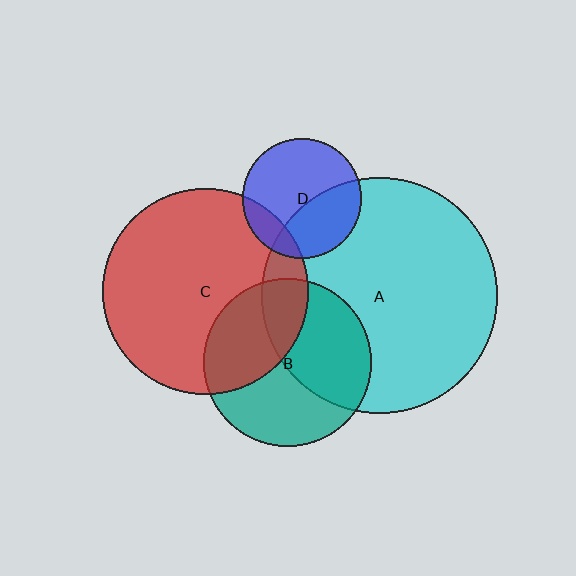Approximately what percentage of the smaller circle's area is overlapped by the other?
Approximately 15%.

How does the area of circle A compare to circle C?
Approximately 1.3 times.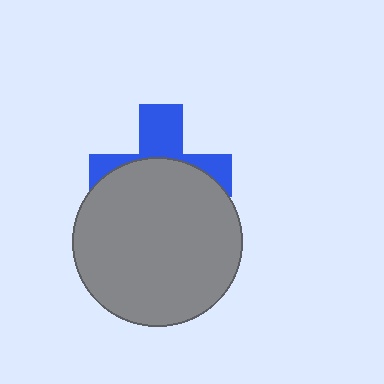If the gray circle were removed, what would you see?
You would see the complete blue cross.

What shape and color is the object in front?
The object in front is a gray circle.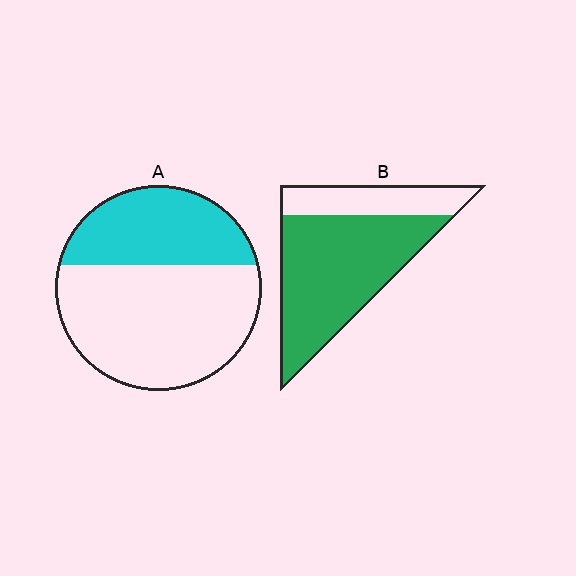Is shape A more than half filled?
No.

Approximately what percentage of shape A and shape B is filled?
A is approximately 35% and B is approximately 75%.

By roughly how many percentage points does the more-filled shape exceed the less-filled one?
By roughly 35 percentage points (B over A).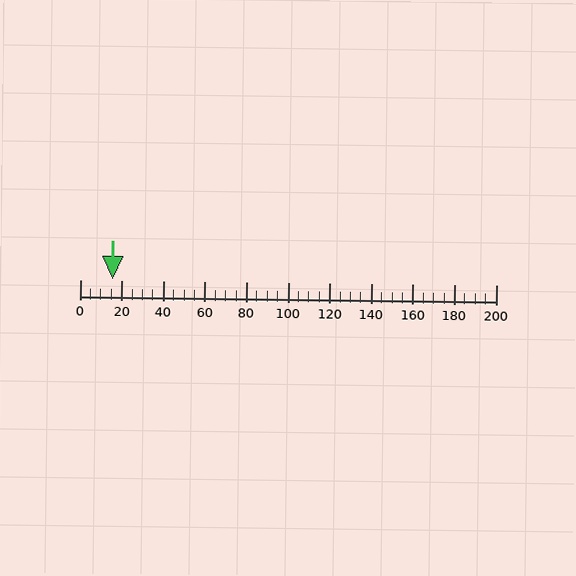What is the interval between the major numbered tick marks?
The major tick marks are spaced 20 units apart.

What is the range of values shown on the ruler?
The ruler shows values from 0 to 200.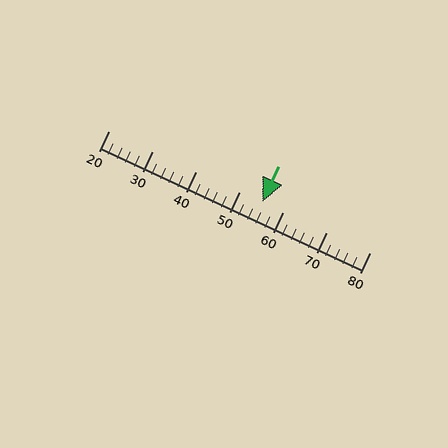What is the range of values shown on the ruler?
The ruler shows values from 20 to 80.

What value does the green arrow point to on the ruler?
The green arrow points to approximately 55.